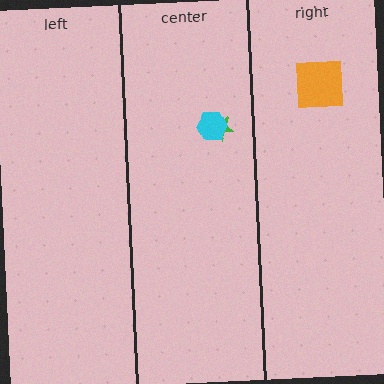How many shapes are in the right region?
1.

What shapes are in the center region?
The green star, the cyan hexagon.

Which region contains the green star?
The center region.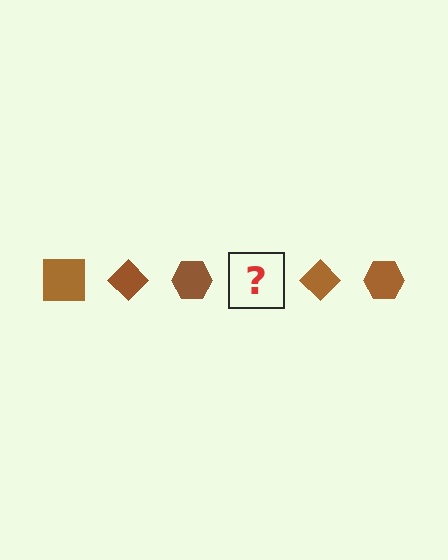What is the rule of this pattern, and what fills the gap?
The rule is that the pattern cycles through square, diamond, hexagon shapes in brown. The gap should be filled with a brown square.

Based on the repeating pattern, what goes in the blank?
The blank should be a brown square.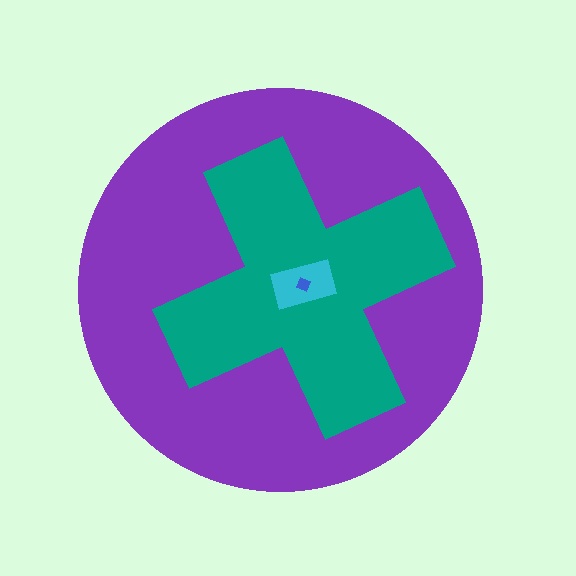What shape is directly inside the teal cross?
The cyan rectangle.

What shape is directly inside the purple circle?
The teal cross.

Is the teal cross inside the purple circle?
Yes.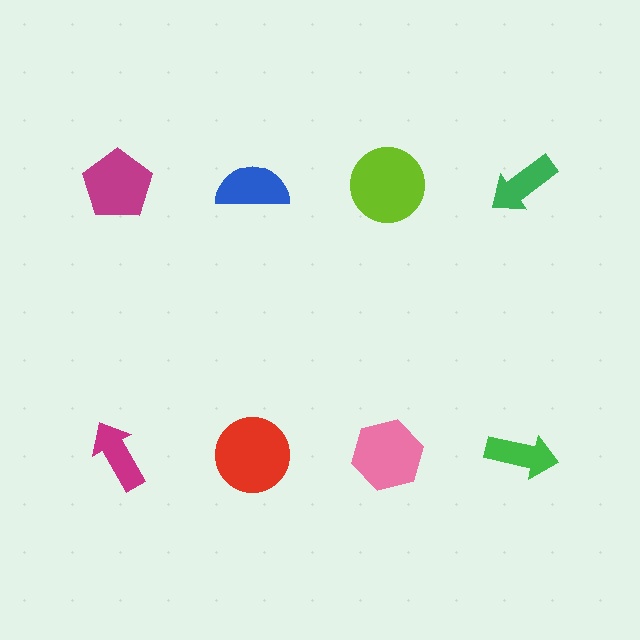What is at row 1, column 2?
A blue semicircle.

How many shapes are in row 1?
4 shapes.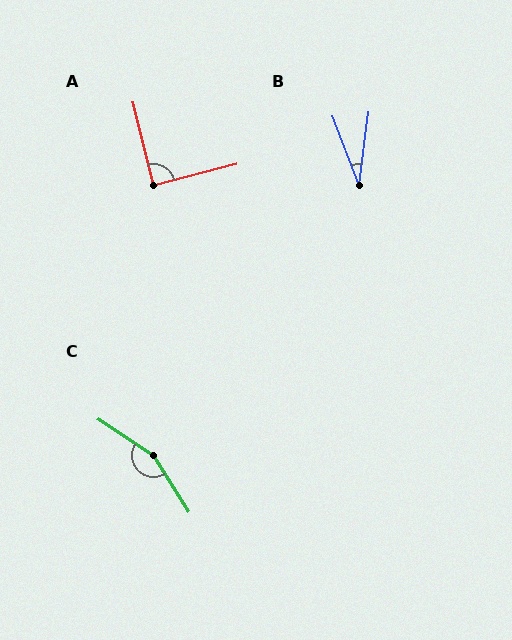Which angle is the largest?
C, at approximately 155 degrees.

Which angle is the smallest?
B, at approximately 29 degrees.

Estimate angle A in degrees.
Approximately 90 degrees.